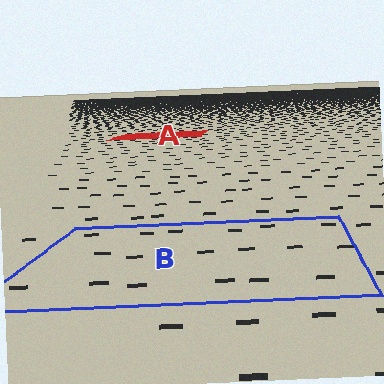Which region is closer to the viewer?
Region B is closer. The texture elements there are larger and more spread out.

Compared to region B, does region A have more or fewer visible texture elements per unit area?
Region A has more texture elements per unit area — they are packed more densely because it is farther away.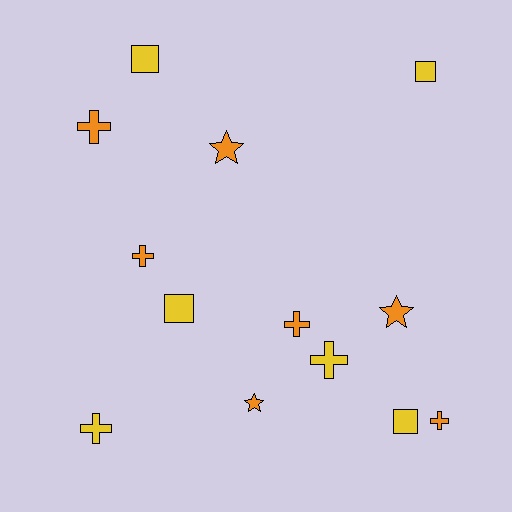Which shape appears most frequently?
Cross, with 6 objects.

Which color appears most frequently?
Orange, with 7 objects.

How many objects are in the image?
There are 13 objects.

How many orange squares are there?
There are no orange squares.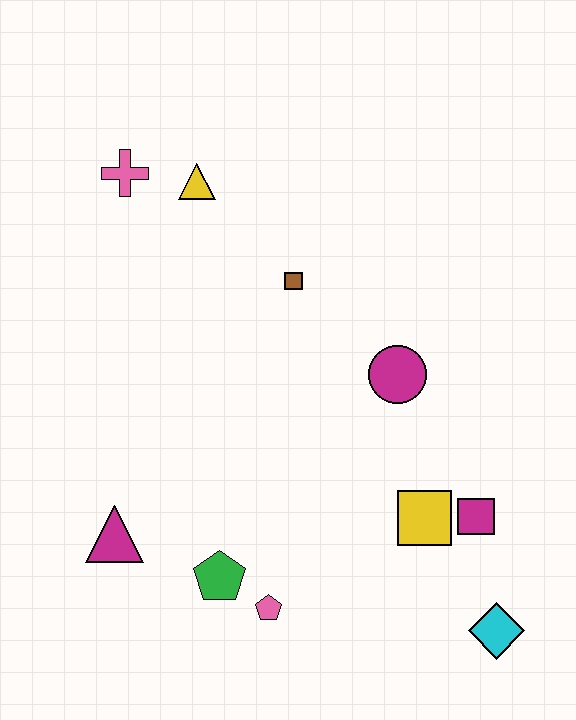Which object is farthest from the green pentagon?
The pink cross is farthest from the green pentagon.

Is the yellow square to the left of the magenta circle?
No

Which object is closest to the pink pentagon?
The green pentagon is closest to the pink pentagon.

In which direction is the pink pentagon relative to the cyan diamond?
The pink pentagon is to the left of the cyan diamond.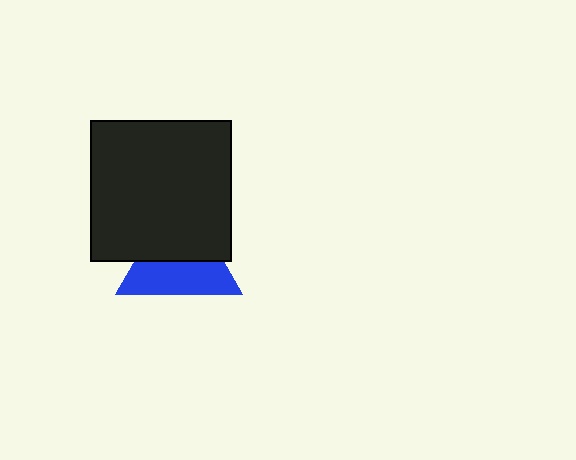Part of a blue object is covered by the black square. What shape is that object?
It is a triangle.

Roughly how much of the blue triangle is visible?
About half of it is visible (roughly 52%).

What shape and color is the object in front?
The object in front is a black square.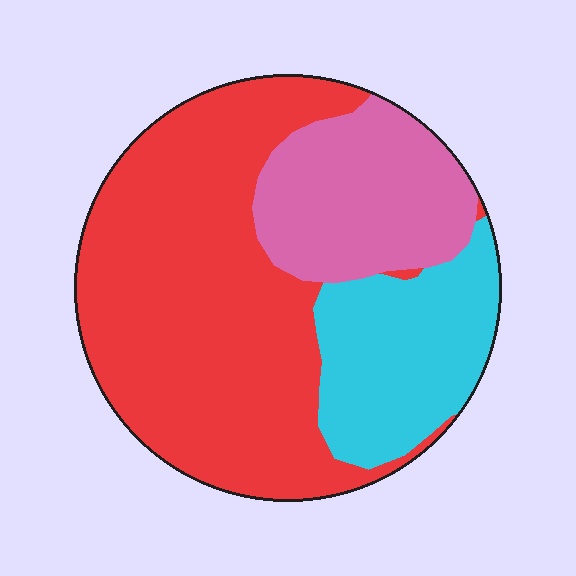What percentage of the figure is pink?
Pink takes up about one fifth (1/5) of the figure.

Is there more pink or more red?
Red.